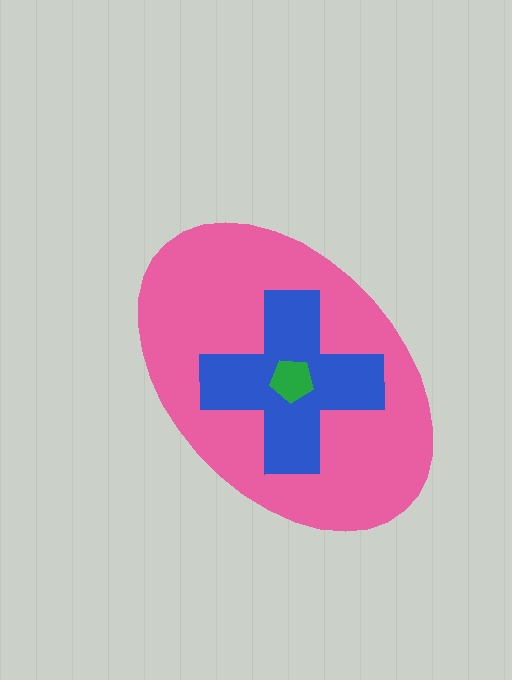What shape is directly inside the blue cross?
The green pentagon.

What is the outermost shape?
The pink ellipse.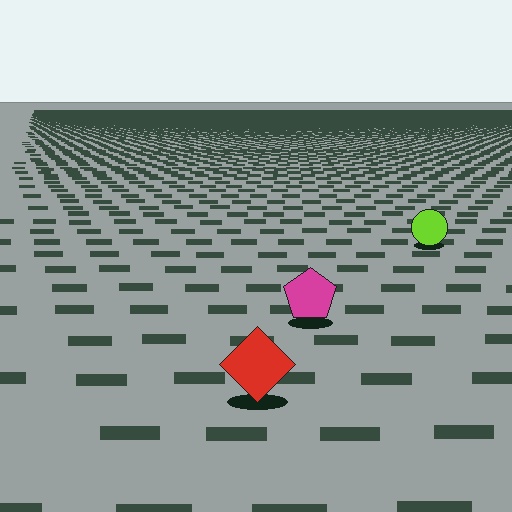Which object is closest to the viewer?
The red diamond is closest. The texture marks near it are larger and more spread out.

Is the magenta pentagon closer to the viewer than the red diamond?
No. The red diamond is closer — you can tell from the texture gradient: the ground texture is coarser near it.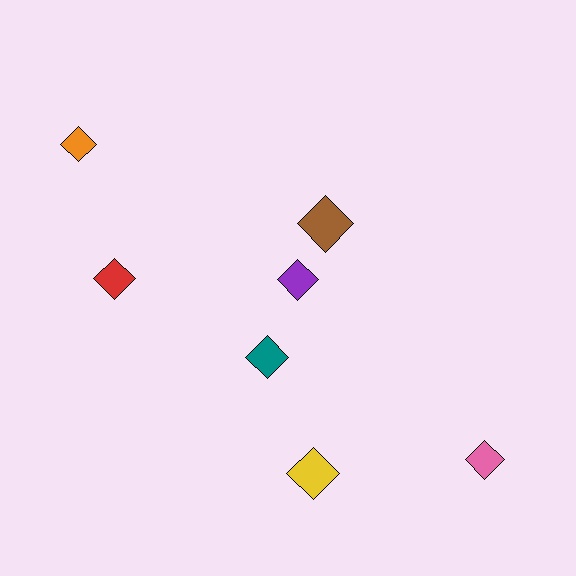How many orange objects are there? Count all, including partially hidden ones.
There is 1 orange object.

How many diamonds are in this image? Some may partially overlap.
There are 7 diamonds.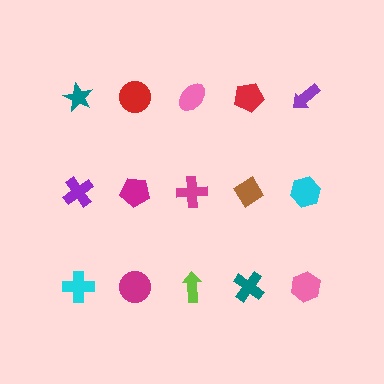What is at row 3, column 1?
A cyan cross.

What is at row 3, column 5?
A pink hexagon.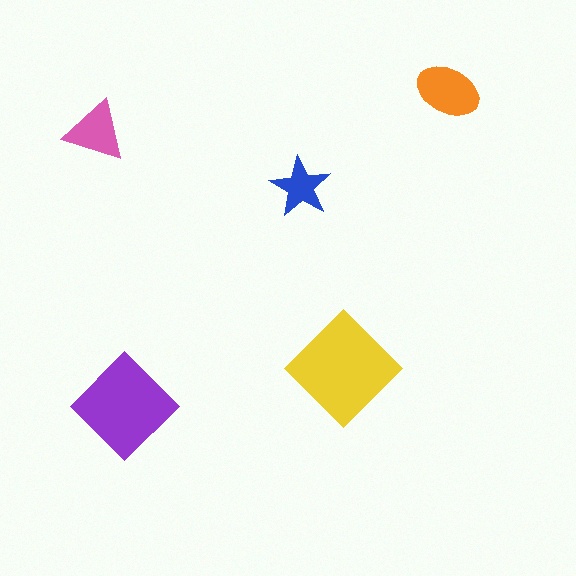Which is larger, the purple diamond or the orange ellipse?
The purple diamond.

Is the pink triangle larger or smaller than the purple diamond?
Smaller.